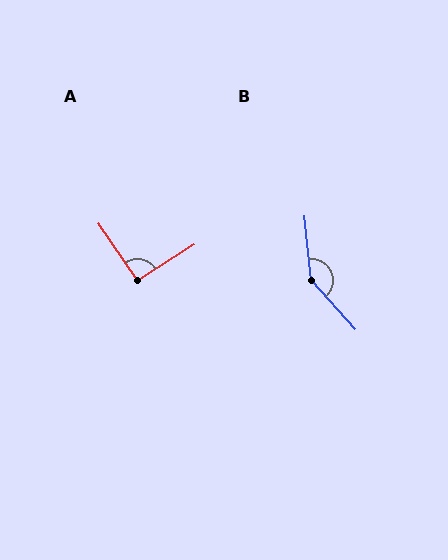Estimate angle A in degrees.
Approximately 91 degrees.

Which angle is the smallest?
A, at approximately 91 degrees.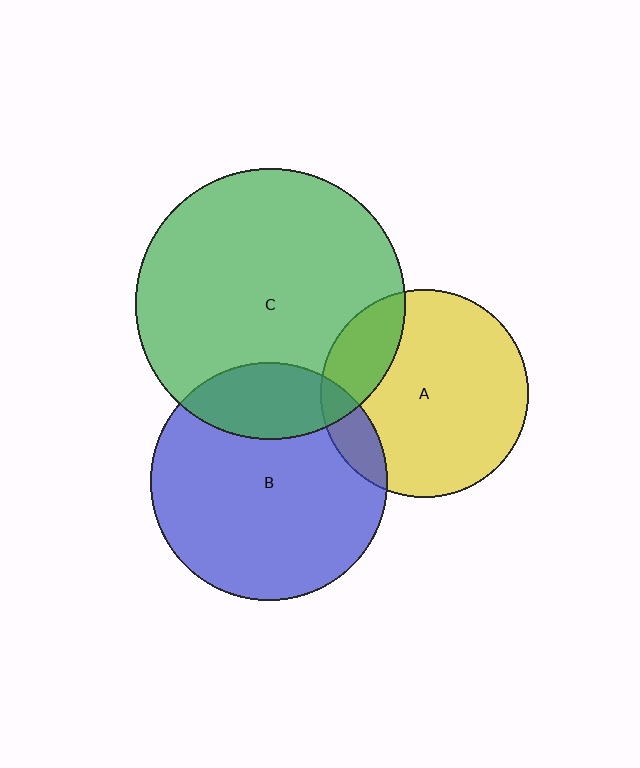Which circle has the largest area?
Circle C (green).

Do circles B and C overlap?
Yes.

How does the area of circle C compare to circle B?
Approximately 1.3 times.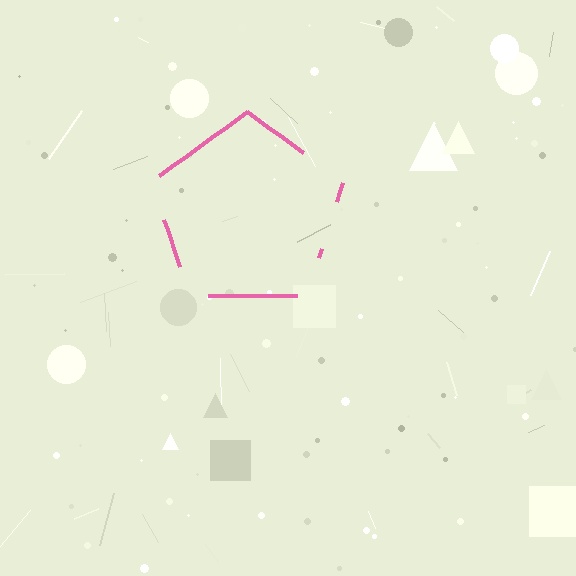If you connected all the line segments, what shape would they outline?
They would outline a pentagon.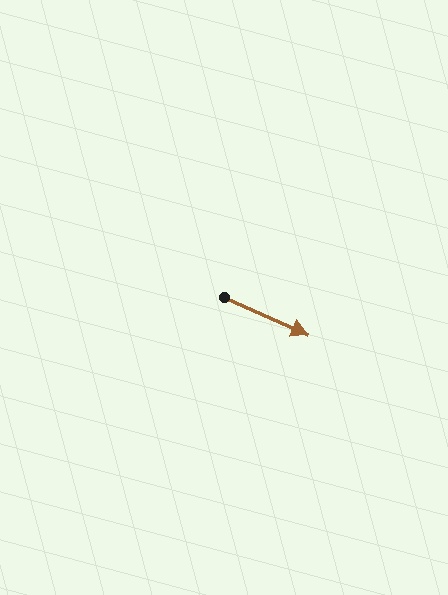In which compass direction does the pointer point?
Southeast.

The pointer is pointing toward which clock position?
Roughly 4 o'clock.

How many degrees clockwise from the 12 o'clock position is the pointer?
Approximately 114 degrees.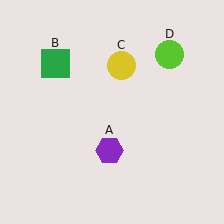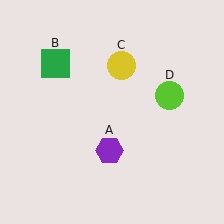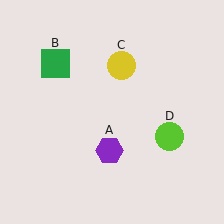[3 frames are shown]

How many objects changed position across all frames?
1 object changed position: lime circle (object D).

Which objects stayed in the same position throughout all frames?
Purple hexagon (object A) and green square (object B) and yellow circle (object C) remained stationary.